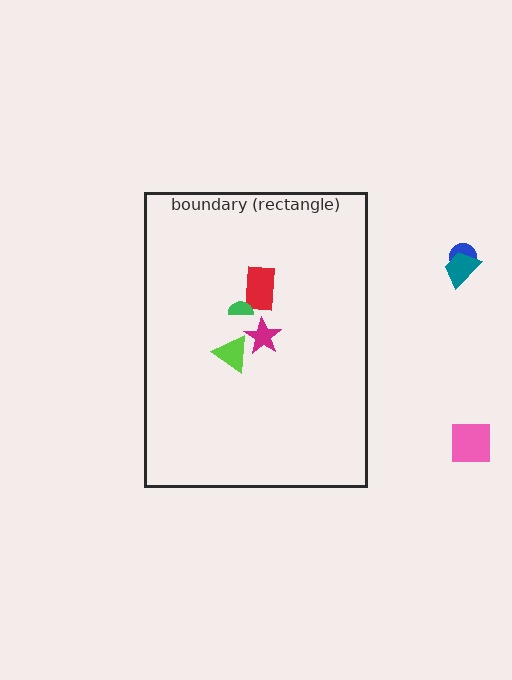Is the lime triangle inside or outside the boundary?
Inside.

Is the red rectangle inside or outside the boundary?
Inside.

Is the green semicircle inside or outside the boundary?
Inside.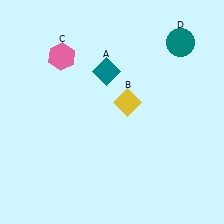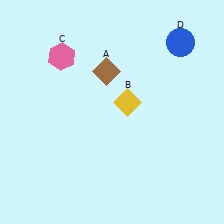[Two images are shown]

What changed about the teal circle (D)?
In Image 1, D is teal. In Image 2, it changed to blue.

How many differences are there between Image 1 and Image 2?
There are 2 differences between the two images.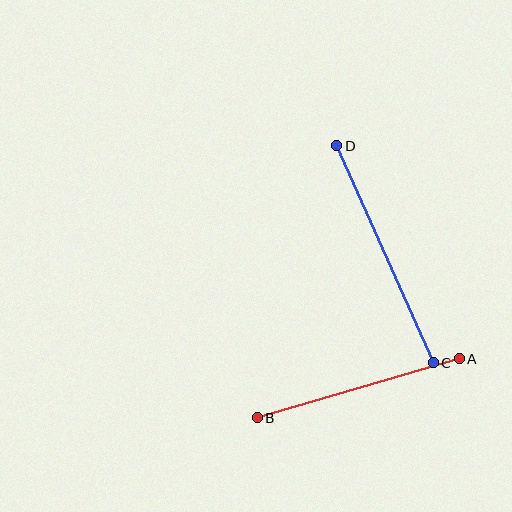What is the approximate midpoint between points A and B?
The midpoint is at approximately (358, 388) pixels.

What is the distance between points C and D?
The distance is approximately 238 pixels.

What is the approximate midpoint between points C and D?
The midpoint is at approximately (385, 254) pixels.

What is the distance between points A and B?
The distance is approximately 210 pixels.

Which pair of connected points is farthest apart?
Points C and D are farthest apart.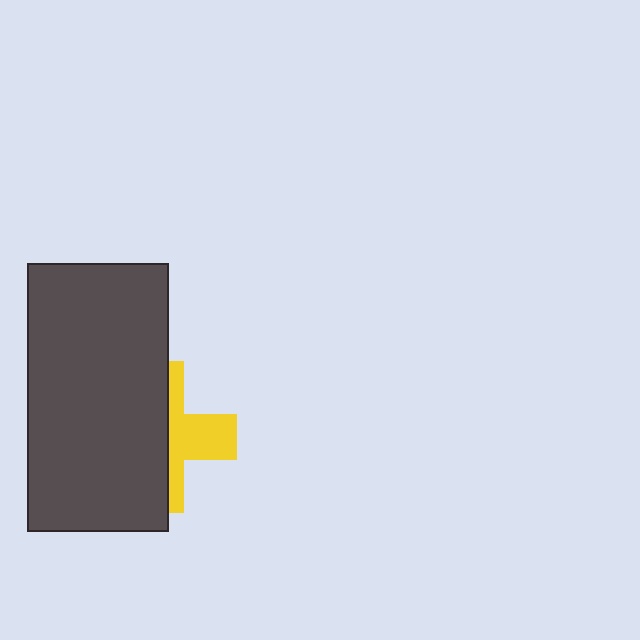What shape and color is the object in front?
The object in front is a dark gray rectangle.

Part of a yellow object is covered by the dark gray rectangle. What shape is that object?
It is a cross.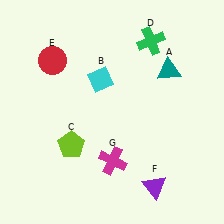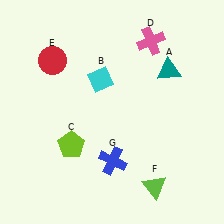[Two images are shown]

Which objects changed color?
D changed from green to pink. F changed from purple to lime. G changed from magenta to blue.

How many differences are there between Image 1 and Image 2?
There are 3 differences between the two images.